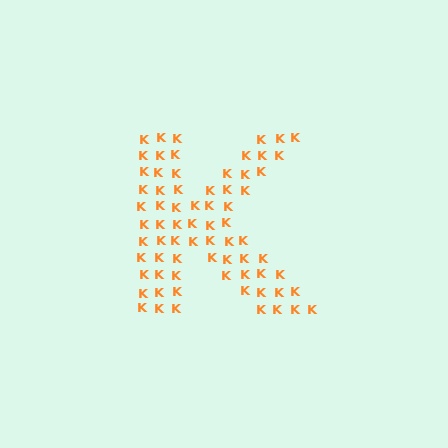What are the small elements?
The small elements are letter K's.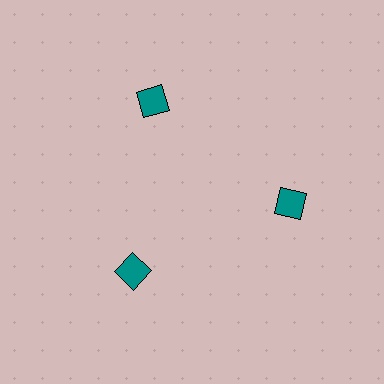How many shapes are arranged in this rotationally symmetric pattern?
There are 3 shapes, arranged in 3 groups of 1.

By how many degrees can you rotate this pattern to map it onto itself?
The pattern maps onto itself every 120 degrees of rotation.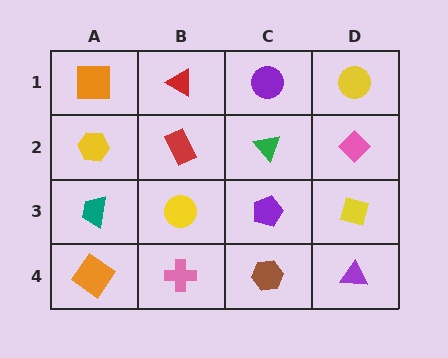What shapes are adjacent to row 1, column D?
A pink diamond (row 2, column D), a purple circle (row 1, column C).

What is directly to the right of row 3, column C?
A yellow diamond.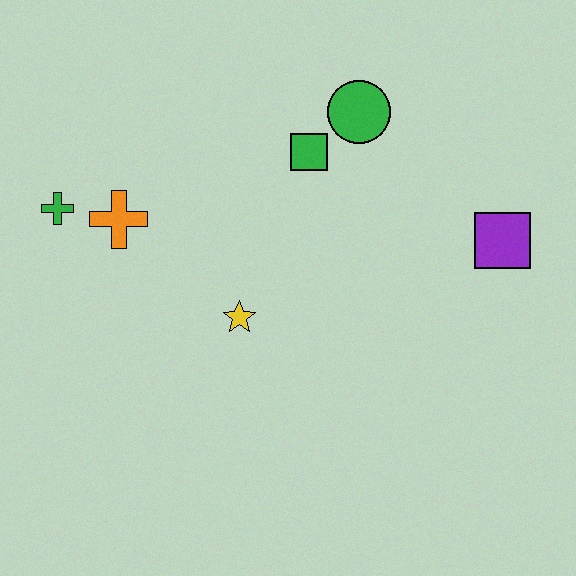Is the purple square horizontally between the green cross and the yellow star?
No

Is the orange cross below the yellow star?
No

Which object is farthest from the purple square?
The green cross is farthest from the purple square.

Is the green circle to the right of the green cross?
Yes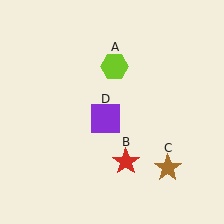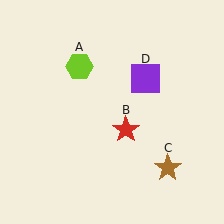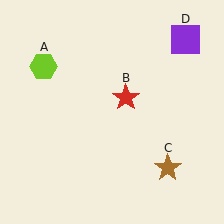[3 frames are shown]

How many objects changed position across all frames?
3 objects changed position: lime hexagon (object A), red star (object B), purple square (object D).